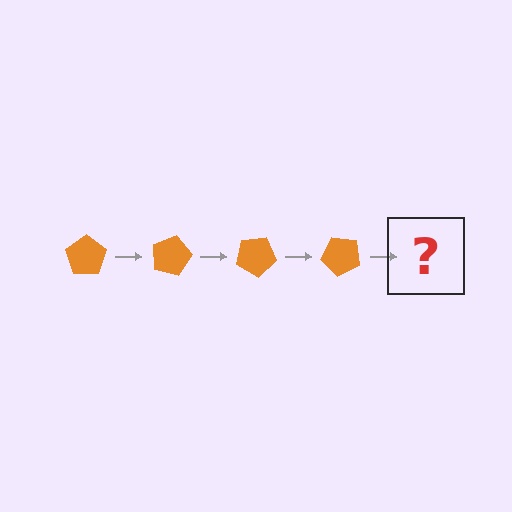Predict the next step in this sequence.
The next step is an orange pentagon rotated 60 degrees.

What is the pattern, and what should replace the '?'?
The pattern is that the pentagon rotates 15 degrees each step. The '?' should be an orange pentagon rotated 60 degrees.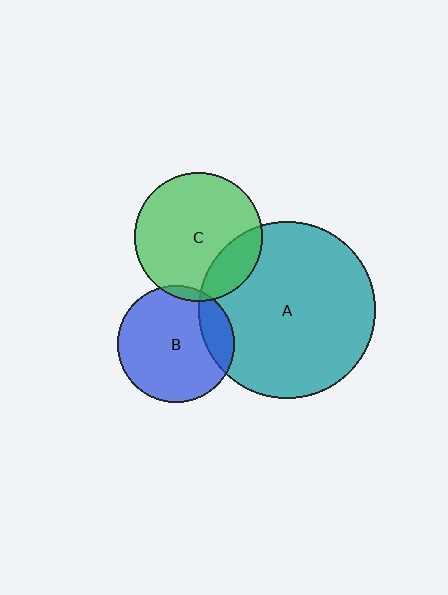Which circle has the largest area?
Circle A (teal).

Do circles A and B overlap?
Yes.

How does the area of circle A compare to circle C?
Approximately 1.9 times.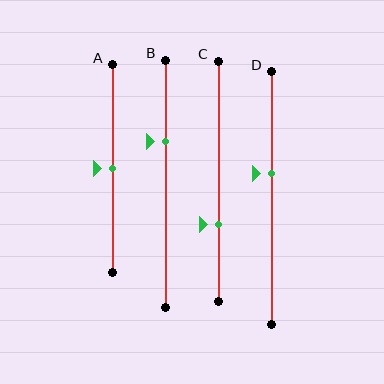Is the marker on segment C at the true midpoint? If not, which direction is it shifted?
No, the marker on segment C is shifted downward by about 18% of the segment length.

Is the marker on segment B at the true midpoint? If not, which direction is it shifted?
No, the marker on segment B is shifted upward by about 17% of the segment length.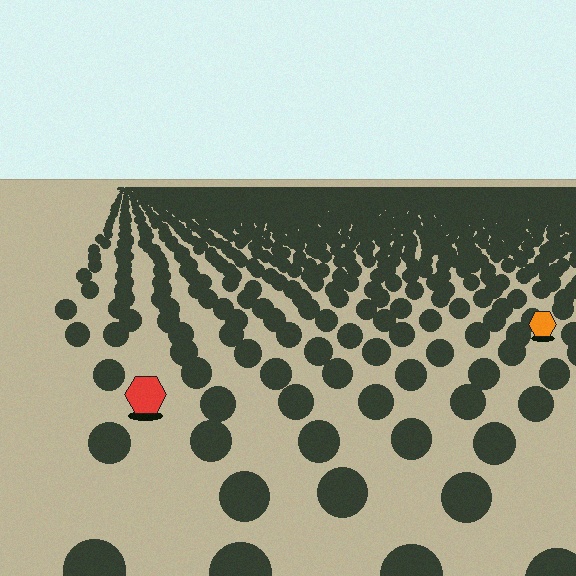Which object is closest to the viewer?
The red hexagon is closest. The texture marks near it are larger and more spread out.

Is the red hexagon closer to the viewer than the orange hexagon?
Yes. The red hexagon is closer — you can tell from the texture gradient: the ground texture is coarser near it.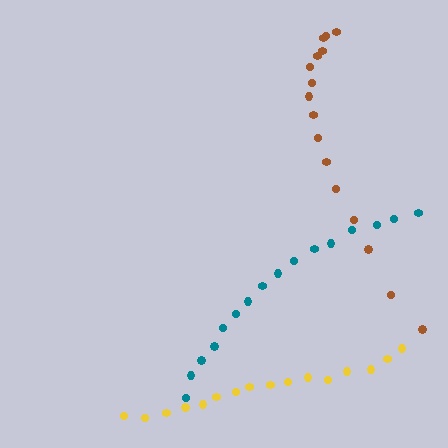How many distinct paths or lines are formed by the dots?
There are 3 distinct paths.